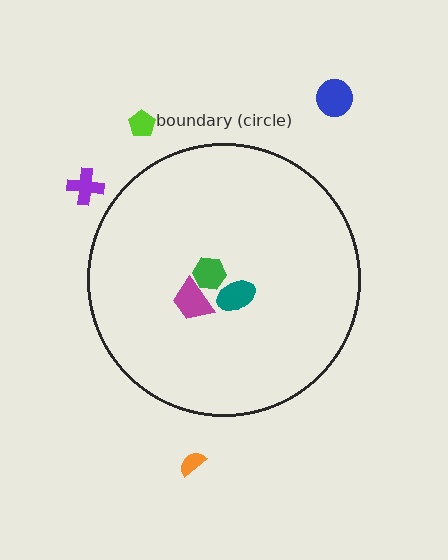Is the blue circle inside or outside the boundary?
Outside.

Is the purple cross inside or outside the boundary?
Outside.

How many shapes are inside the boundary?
3 inside, 4 outside.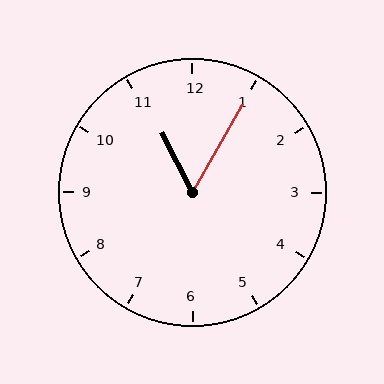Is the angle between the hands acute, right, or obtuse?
It is acute.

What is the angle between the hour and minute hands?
Approximately 58 degrees.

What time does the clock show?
11:05.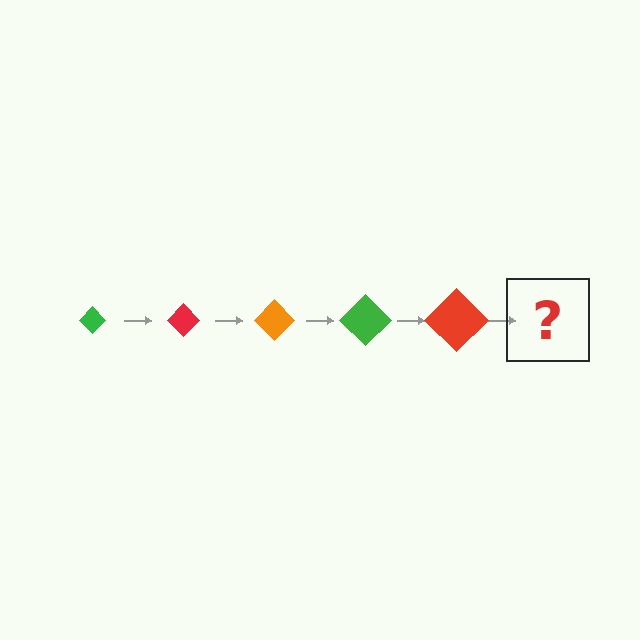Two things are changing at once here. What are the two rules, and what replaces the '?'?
The two rules are that the diamond grows larger each step and the color cycles through green, red, and orange. The '?' should be an orange diamond, larger than the previous one.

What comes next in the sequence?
The next element should be an orange diamond, larger than the previous one.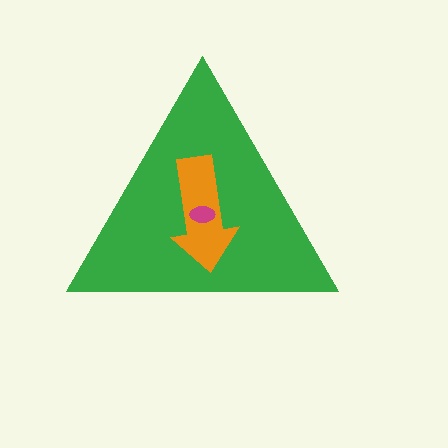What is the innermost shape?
The magenta ellipse.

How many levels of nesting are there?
3.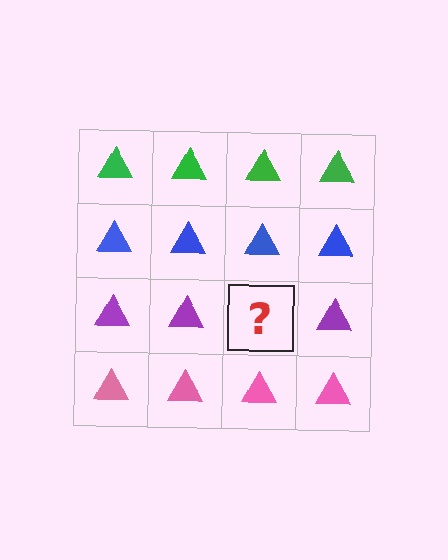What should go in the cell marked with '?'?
The missing cell should contain a purple triangle.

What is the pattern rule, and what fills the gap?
The rule is that each row has a consistent color. The gap should be filled with a purple triangle.